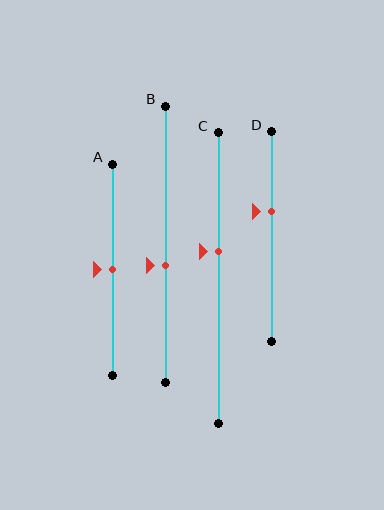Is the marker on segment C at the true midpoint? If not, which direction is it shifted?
No, the marker on segment C is shifted upward by about 9% of the segment length.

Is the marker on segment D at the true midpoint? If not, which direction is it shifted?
No, the marker on segment D is shifted upward by about 12% of the segment length.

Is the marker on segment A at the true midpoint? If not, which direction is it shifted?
Yes, the marker on segment A is at the true midpoint.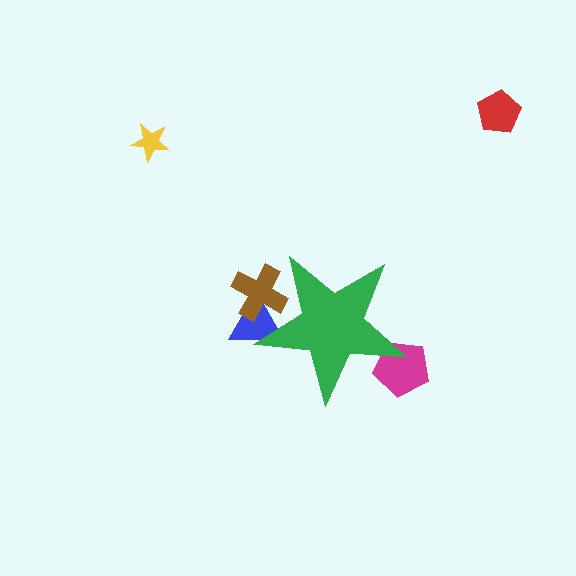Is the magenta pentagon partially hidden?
Yes, the magenta pentagon is partially hidden behind the green star.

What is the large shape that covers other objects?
A green star.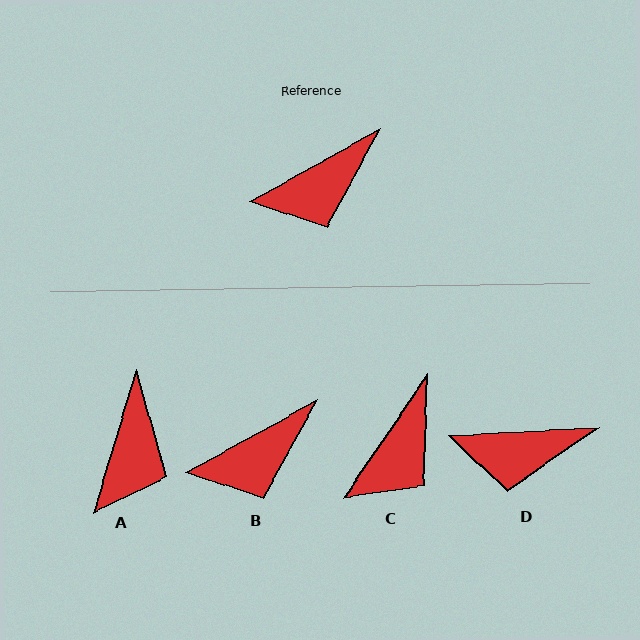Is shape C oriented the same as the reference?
No, it is off by about 27 degrees.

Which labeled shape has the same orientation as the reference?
B.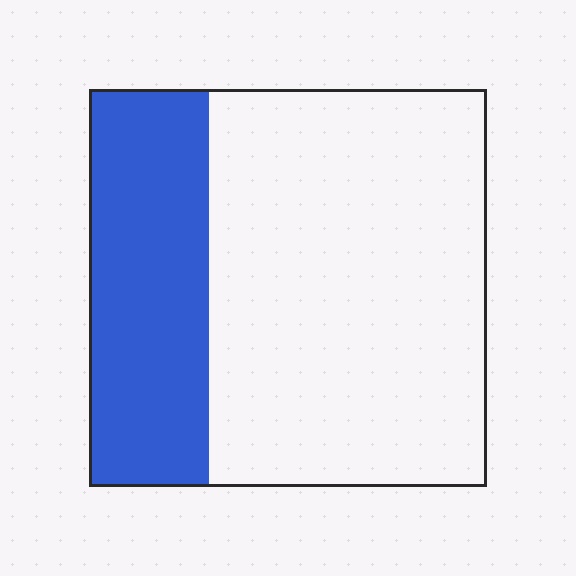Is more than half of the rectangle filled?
No.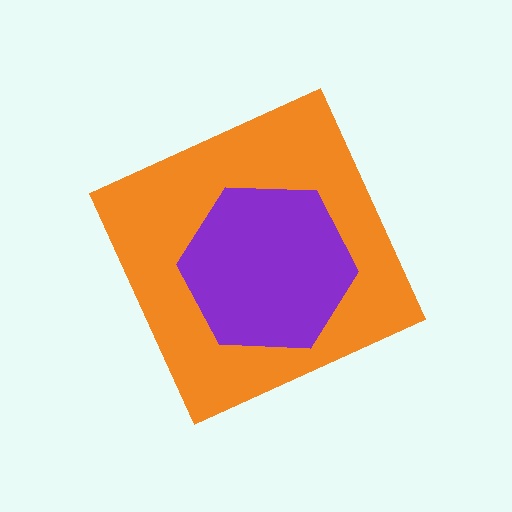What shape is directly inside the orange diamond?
The purple hexagon.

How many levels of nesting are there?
2.